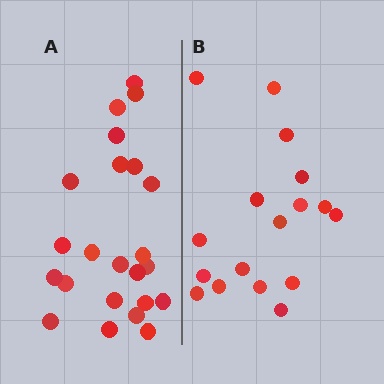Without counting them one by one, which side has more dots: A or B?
Region A (the left region) has more dots.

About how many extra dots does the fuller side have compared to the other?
Region A has about 6 more dots than region B.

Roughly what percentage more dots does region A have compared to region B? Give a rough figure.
About 35% more.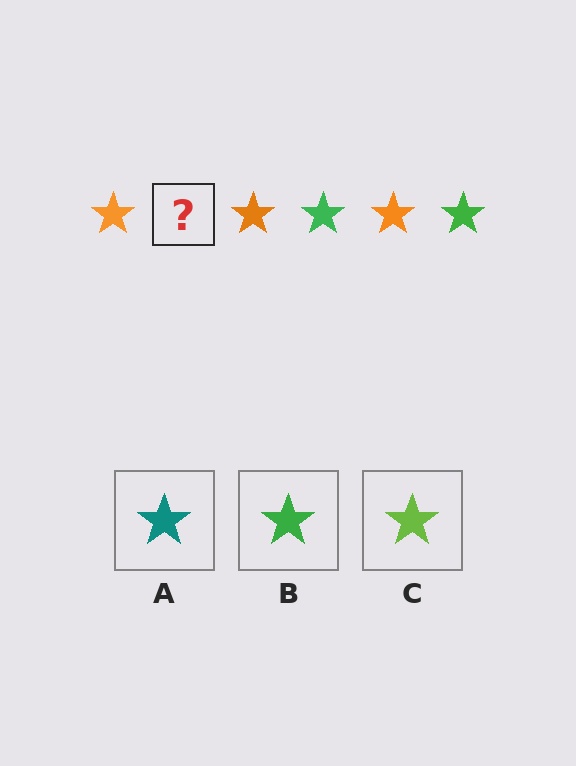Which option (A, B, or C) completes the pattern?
B.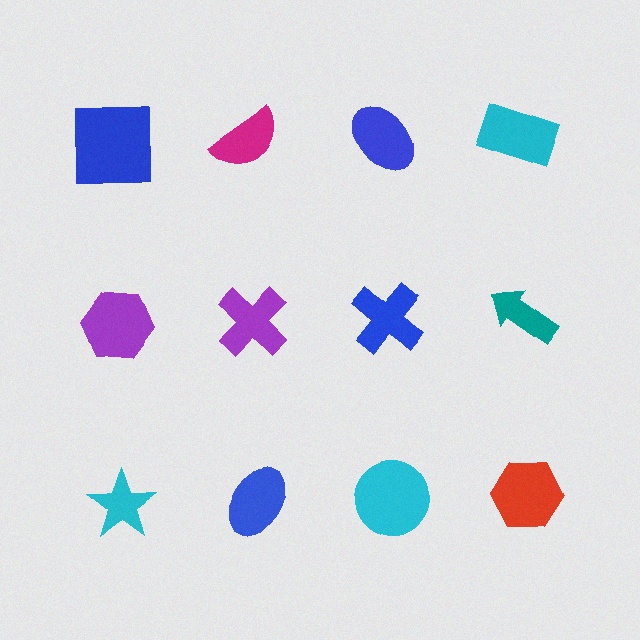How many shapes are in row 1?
4 shapes.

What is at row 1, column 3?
A blue ellipse.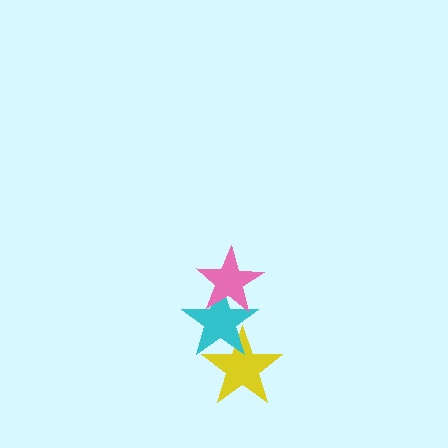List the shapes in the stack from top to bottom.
From top to bottom: the pink star, the cyan star, the yellow star.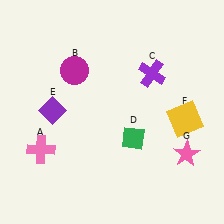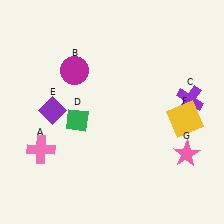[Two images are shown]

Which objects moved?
The objects that moved are: the purple cross (C), the green diamond (D).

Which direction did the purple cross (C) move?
The purple cross (C) moved right.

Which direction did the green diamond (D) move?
The green diamond (D) moved left.